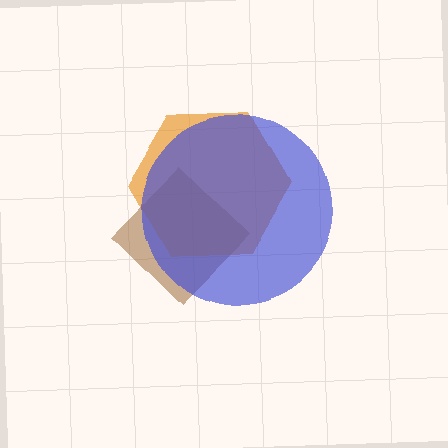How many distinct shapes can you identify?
There are 3 distinct shapes: a brown diamond, an orange hexagon, a blue circle.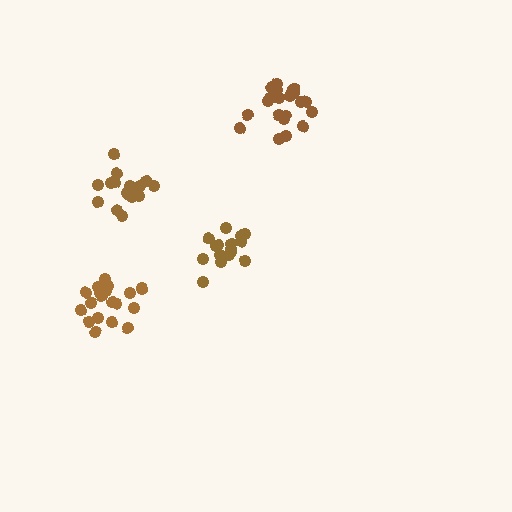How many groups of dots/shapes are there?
There are 4 groups.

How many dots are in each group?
Group 1: 16 dots, Group 2: 18 dots, Group 3: 21 dots, Group 4: 19 dots (74 total).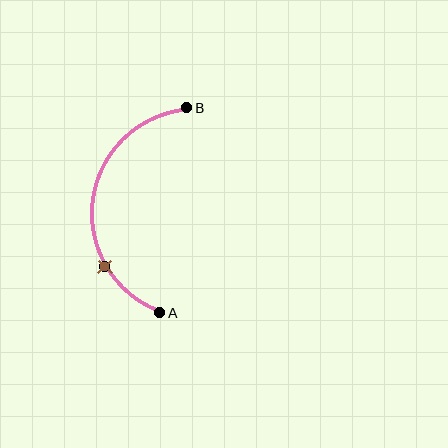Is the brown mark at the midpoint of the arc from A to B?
No. The brown mark lies on the arc but is closer to endpoint A. The arc midpoint would be at the point on the curve equidistant along the arc from both A and B.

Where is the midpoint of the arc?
The arc midpoint is the point on the curve farthest from the straight line joining A and B. It sits to the left of that line.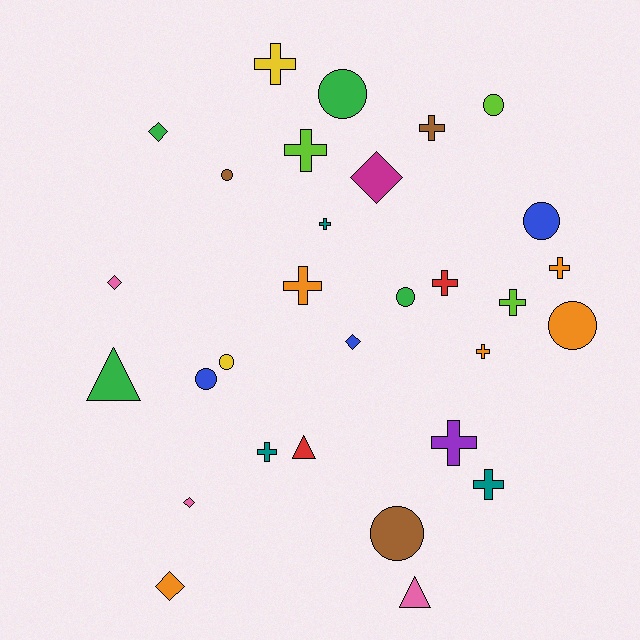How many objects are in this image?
There are 30 objects.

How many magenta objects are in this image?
There is 1 magenta object.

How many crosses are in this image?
There are 12 crosses.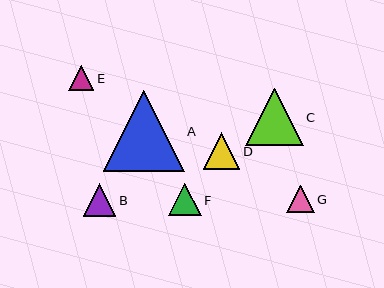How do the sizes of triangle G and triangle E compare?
Triangle G and triangle E are approximately the same size.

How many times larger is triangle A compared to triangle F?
Triangle A is approximately 2.5 times the size of triangle F.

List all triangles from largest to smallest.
From largest to smallest: A, C, D, F, B, G, E.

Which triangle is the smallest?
Triangle E is the smallest with a size of approximately 25 pixels.